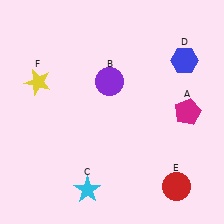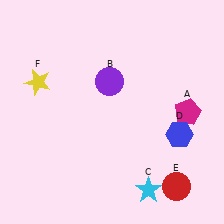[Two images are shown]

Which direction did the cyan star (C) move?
The cyan star (C) moved right.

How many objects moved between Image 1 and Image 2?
2 objects moved between the two images.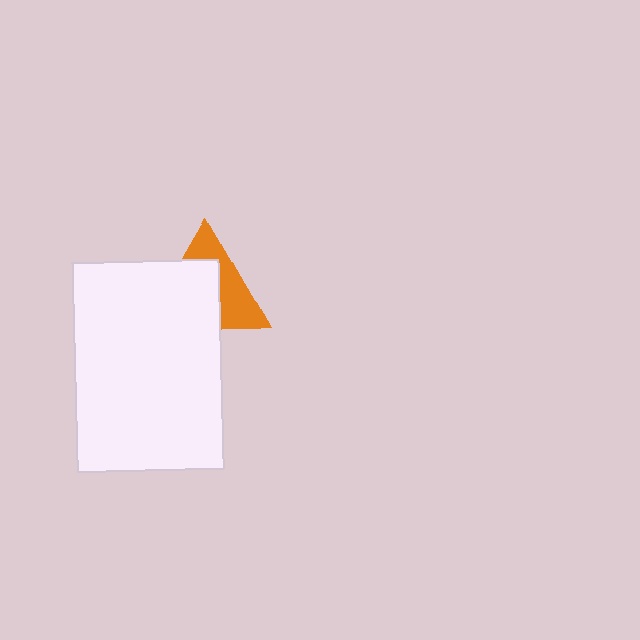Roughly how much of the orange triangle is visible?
A small part of it is visible (roughly 43%).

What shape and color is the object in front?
The object in front is a white rectangle.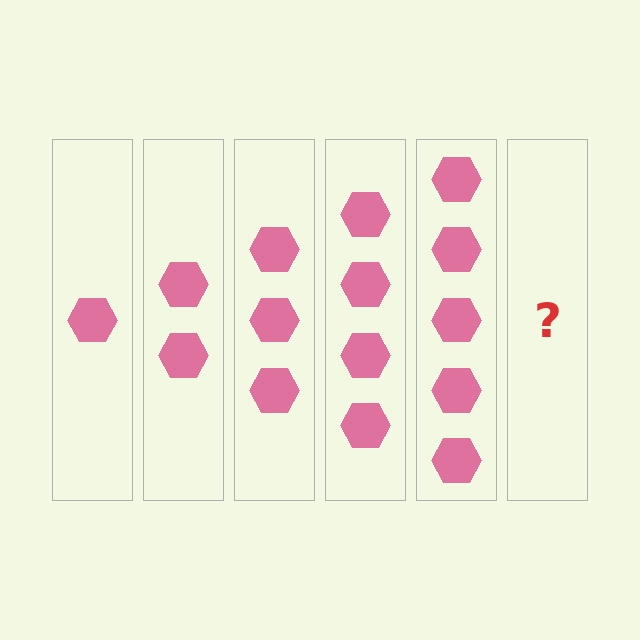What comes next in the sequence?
The next element should be 6 hexagons.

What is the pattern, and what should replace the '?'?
The pattern is that each step adds one more hexagon. The '?' should be 6 hexagons.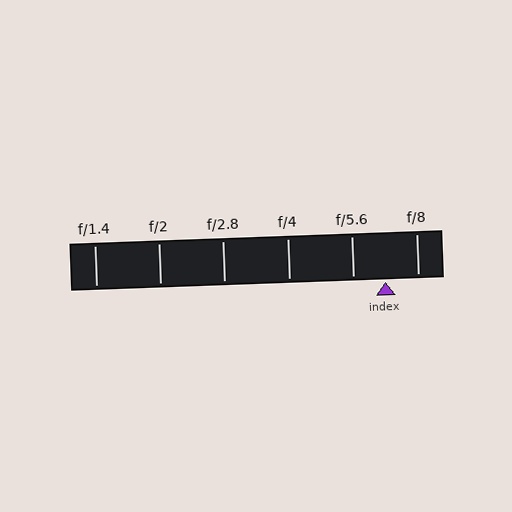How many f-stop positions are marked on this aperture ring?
There are 6 f-stop positions marked.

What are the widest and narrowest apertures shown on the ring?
The widest aperture shown is f/1.4 and the narrowest is f/8.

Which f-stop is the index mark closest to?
The index mark is closest to f/5.6.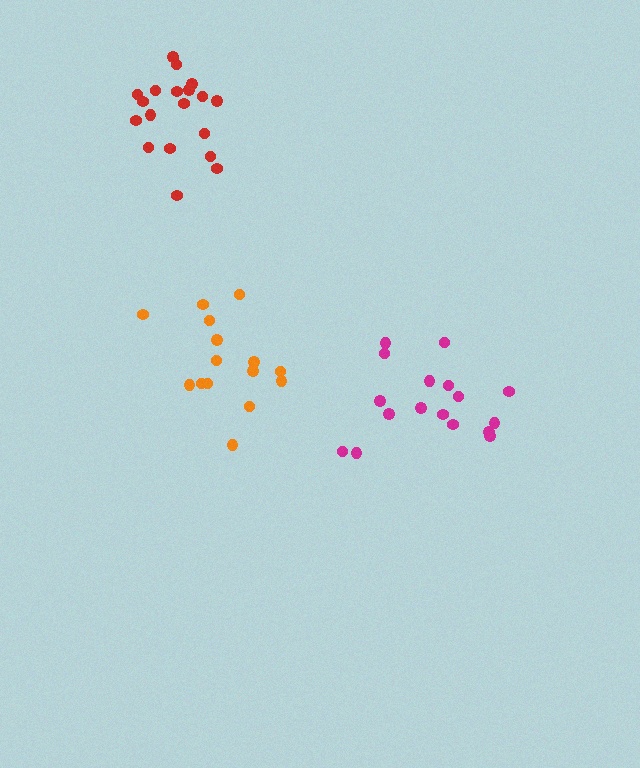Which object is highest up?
The red cluster is topmost.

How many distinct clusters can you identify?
There are 3 distinct clusters.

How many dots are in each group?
Group 1: 19 dots, Group 2: 17 dots, Group 3: 15 dots (51 total).